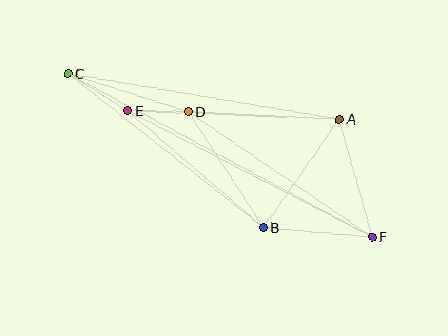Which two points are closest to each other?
Points D and E are closest to each other.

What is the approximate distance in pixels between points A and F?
The distance between A and F is approximately 122 pixels.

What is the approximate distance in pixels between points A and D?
The distance between A and D is approximately 152 pixels.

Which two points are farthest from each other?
Points C and F are farthest from each other.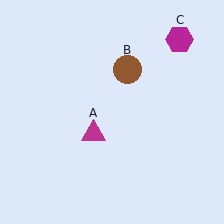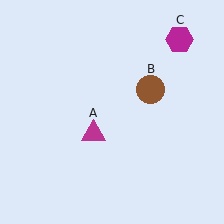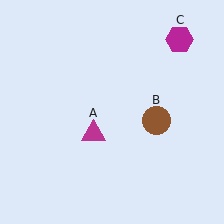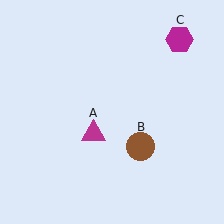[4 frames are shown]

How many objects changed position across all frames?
1 object changed position: brown circle (object B).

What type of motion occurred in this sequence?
The brown circle (object B) rotated clockwise around the center of the scene.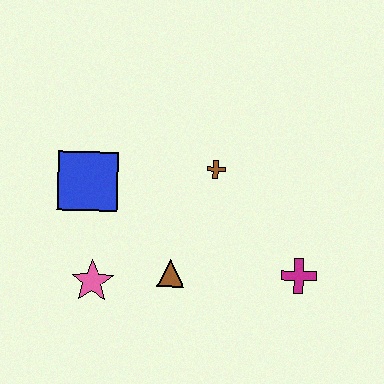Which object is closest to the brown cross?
The brown triangle is closest to the brown cross.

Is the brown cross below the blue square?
No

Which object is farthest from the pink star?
The magenta cross is farthest from the pink star.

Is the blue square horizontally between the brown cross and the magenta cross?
No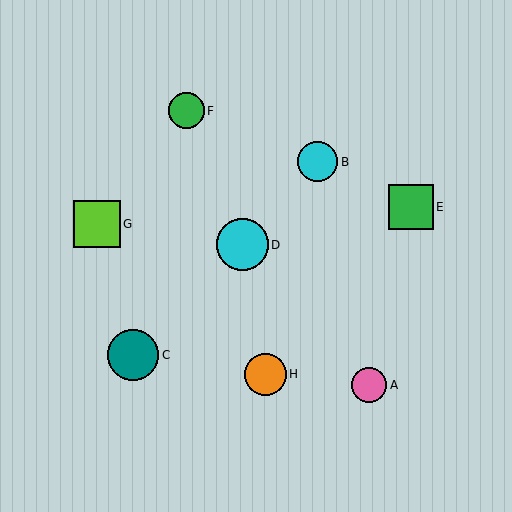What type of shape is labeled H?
Shape H is an orange circle.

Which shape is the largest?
The cyan circle (labeled D) is the largest.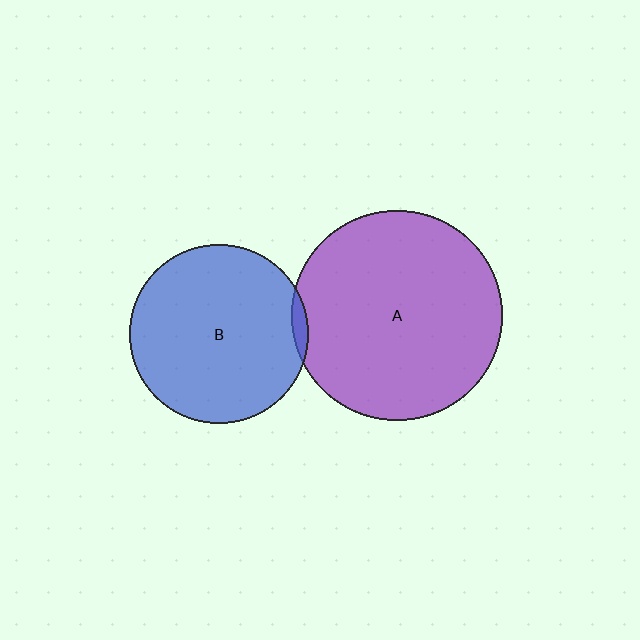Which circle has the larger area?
Circle A (purple).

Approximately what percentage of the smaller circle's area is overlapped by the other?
Approximately 5%.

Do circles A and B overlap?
Yes.